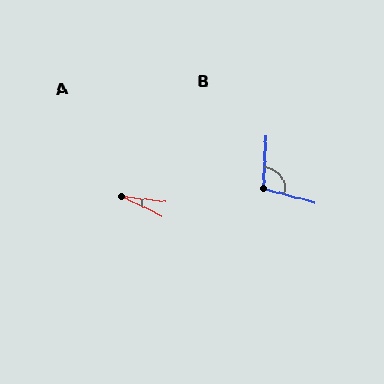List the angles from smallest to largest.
A (20°), B (102°).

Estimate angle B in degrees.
Approximately 102 degrees.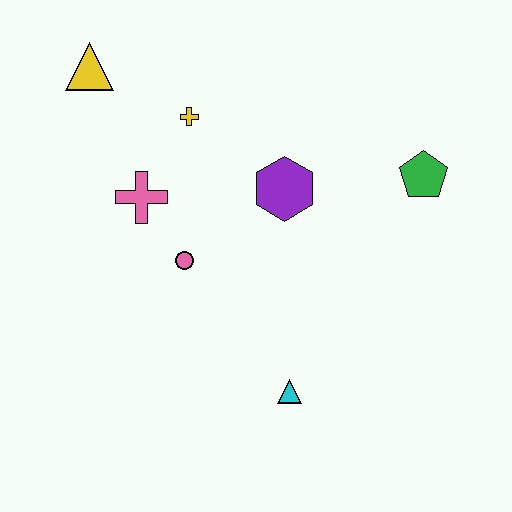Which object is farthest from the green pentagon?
The yellow triangle is farthest from the green pentagon.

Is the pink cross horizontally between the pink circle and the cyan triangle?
No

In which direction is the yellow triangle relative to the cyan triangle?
The yellow triangle is above the cyan triangle.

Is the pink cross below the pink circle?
No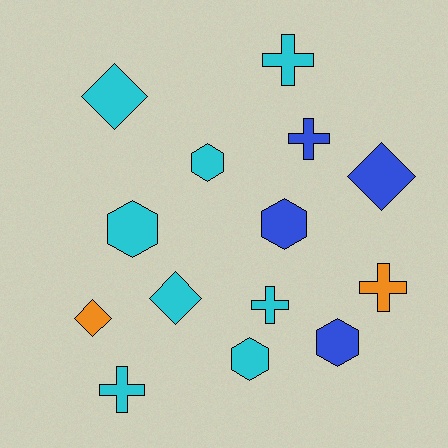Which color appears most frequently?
Cyan, with 8 objects.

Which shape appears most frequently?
Cross, with 5 objects.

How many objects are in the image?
There are 14 objects.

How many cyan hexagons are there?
There are 3 cyan hexagons.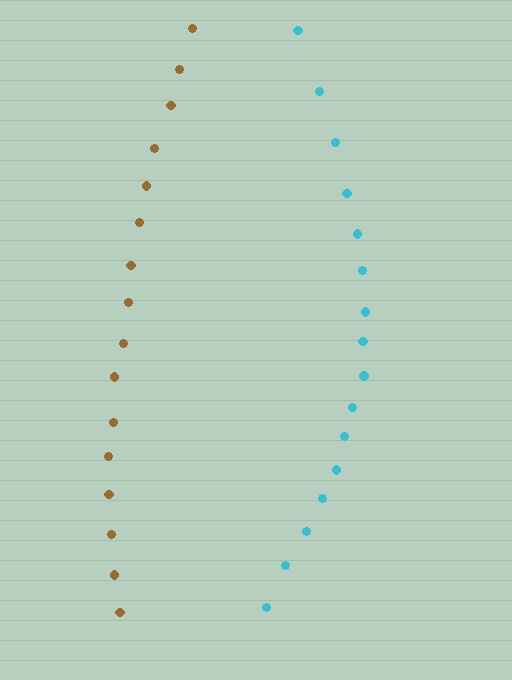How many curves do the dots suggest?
There are 2 distinct paths.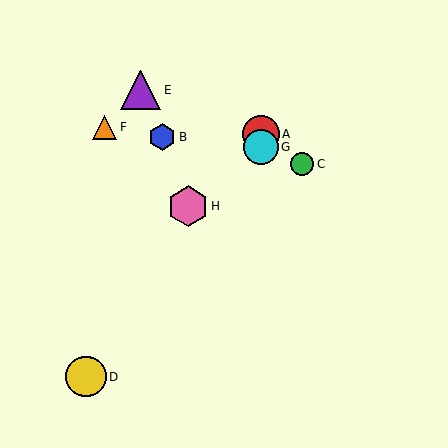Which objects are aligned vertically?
Objects A, G are aligned vertically.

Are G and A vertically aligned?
Yes, both are at x≈261.